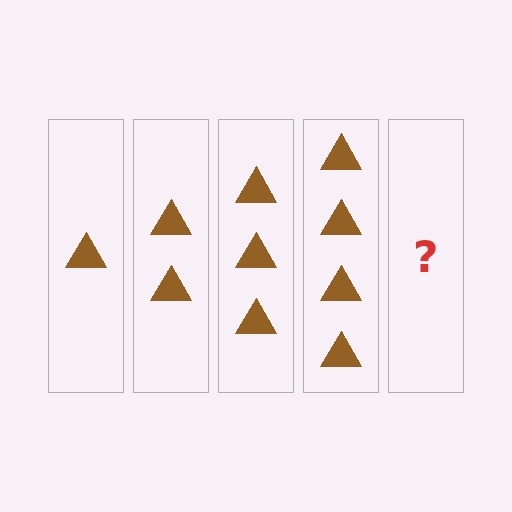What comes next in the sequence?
The next element should be 5 triangles.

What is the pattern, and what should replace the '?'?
The pattern is that each step adds one more triangle. The '?' should be 5 triangles.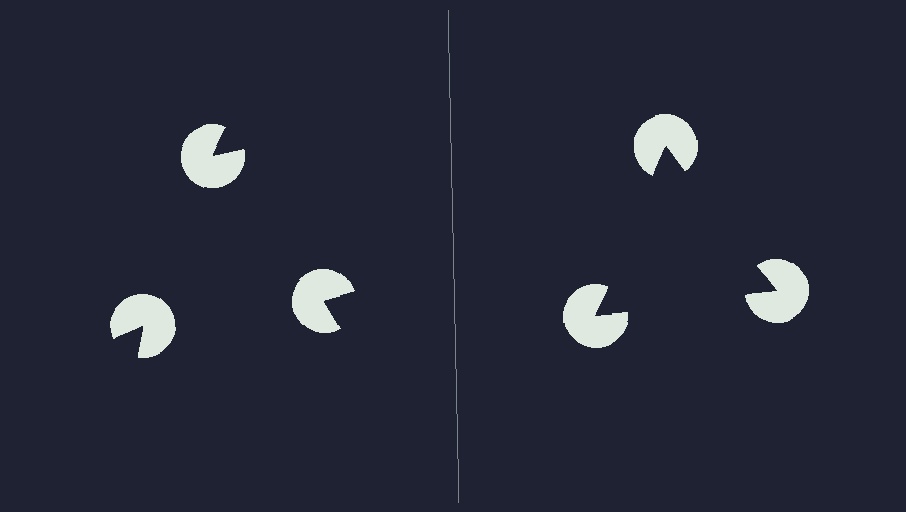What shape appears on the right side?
An illusory triangle.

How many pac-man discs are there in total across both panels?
6 — 3 on each side.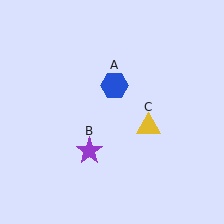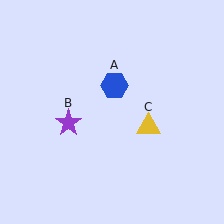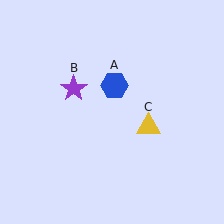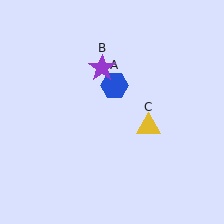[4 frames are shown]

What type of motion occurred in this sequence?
The purple star (object B) rotated clockwise around the center of the scene.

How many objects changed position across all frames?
1 object changed position: purple star (object B).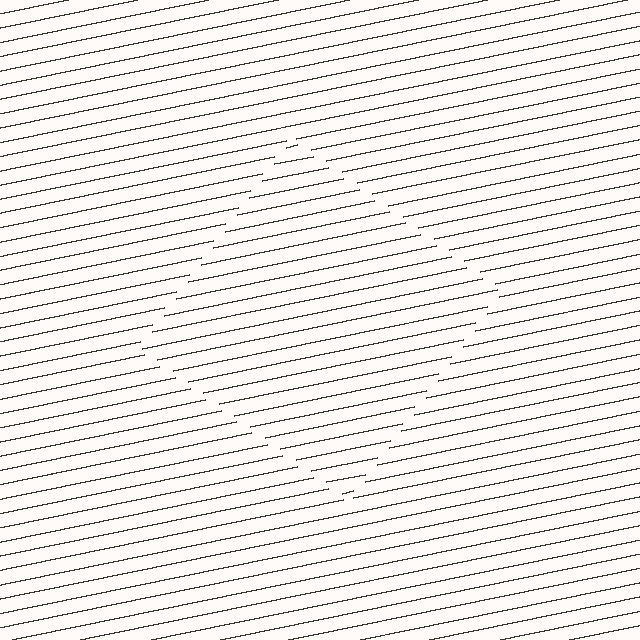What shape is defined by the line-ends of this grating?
An illusory square. The interior of the shape contains the same grating, shifted by half a period — the contour is defined by the phase discontinuity where line-ends from the inner and outer gratings abut.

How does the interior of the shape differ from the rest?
The interior of the shape contains the same grating, shifted by half a period — the contour is defined by the phase discontinuity where line-ends from the inner and outer gratings abut.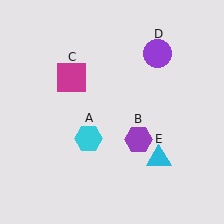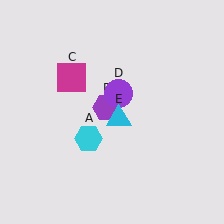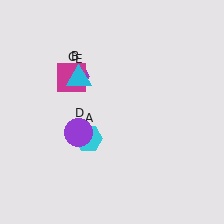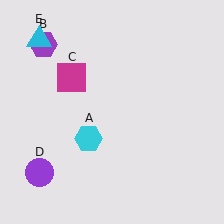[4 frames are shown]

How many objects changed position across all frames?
3 objects changed position: purple hexagon (object B), purple circle (object D), cyan triangle (object E).